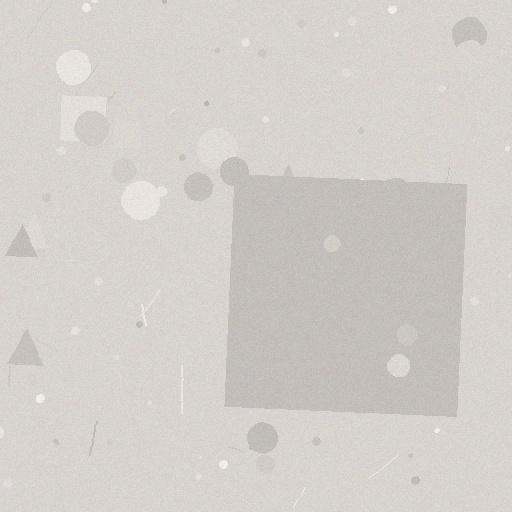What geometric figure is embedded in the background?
A square is embedded in the background.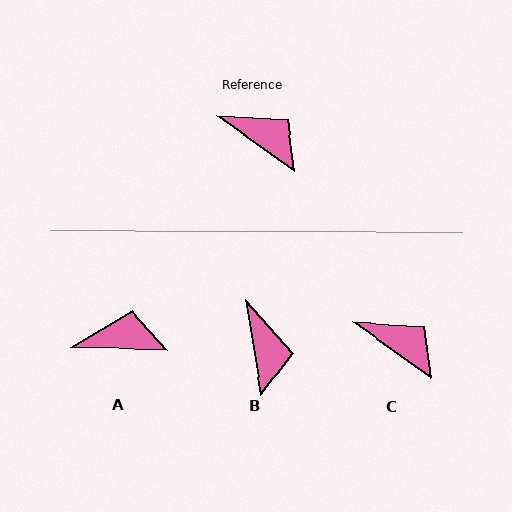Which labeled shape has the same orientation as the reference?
C.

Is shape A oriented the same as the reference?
No, it is off by about 35 degrees.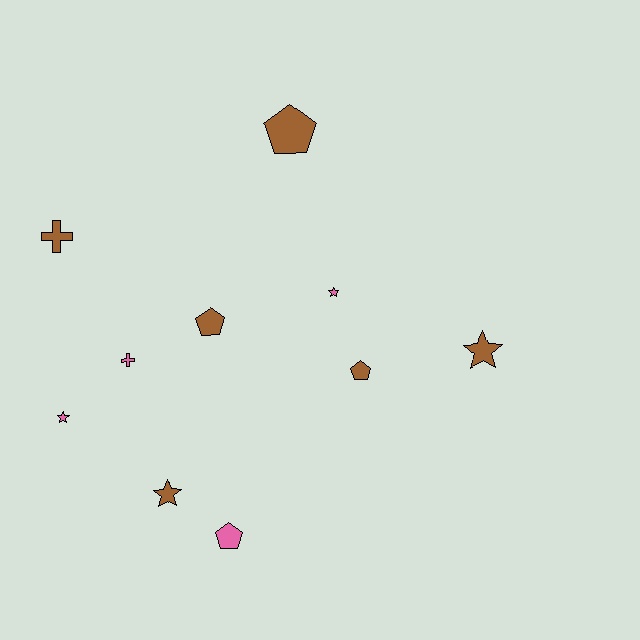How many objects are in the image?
There are 10 objects.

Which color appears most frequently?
Brown, with 6 objects.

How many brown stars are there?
There are 2 brown stars.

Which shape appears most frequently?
Pentagon, with 4 objects.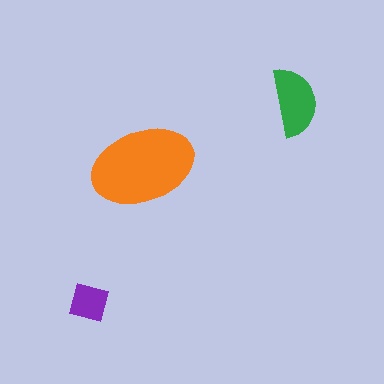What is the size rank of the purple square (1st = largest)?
3rd.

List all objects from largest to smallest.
The orange ellipse, the green semicircle, the purple square.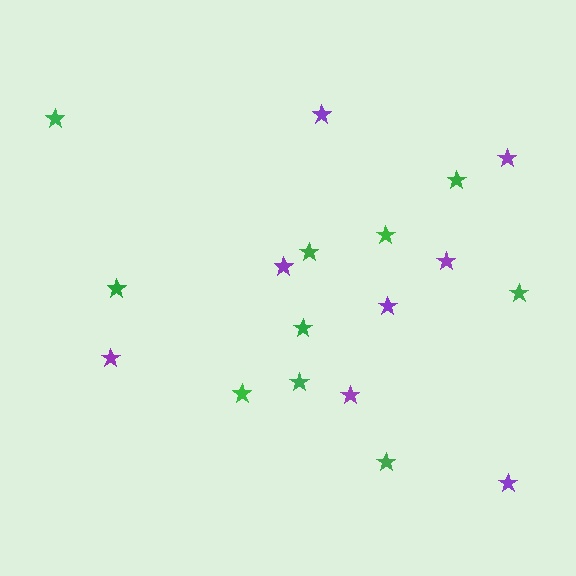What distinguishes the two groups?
There are 2 groups: one group of green stars (10) and one group of purple stars (8).